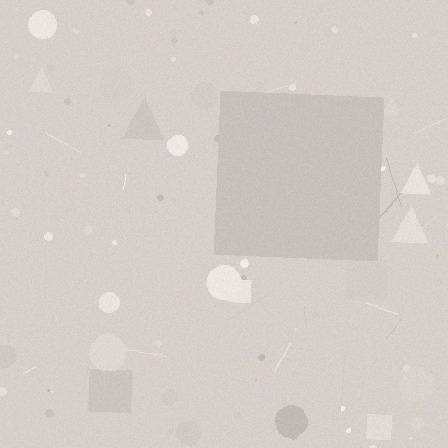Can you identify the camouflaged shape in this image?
The camouflaged shape is a square.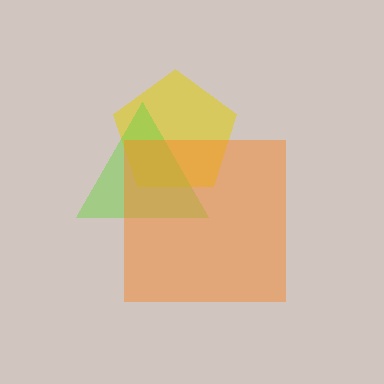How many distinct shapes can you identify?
There are 3 distinct shapes: a yellow pentagon, a lime triangle, an orange square.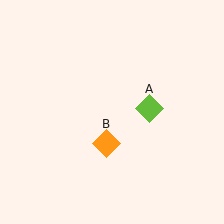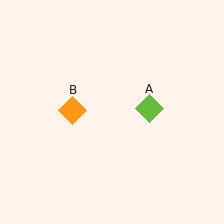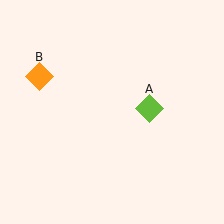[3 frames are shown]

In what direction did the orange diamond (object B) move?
The orange diamond (object B) moved up and to the left.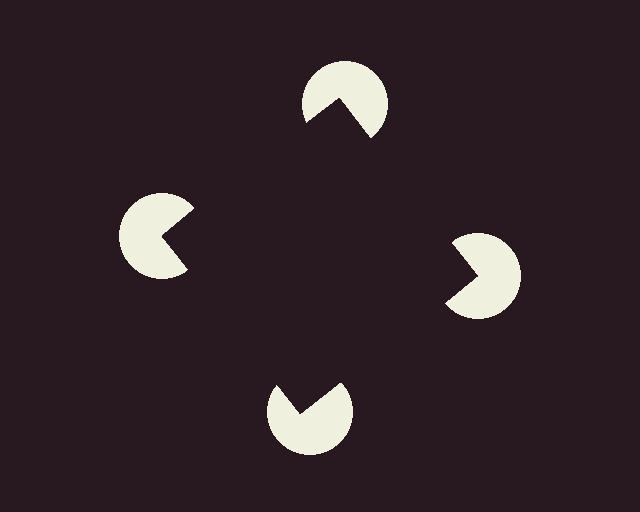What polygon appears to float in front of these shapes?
An illusory square — its edges are inferred from the aligned wedge cuts in the pac-man discs, not physically drawn.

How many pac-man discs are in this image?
There are 4 — one at each vertex of the illusory square.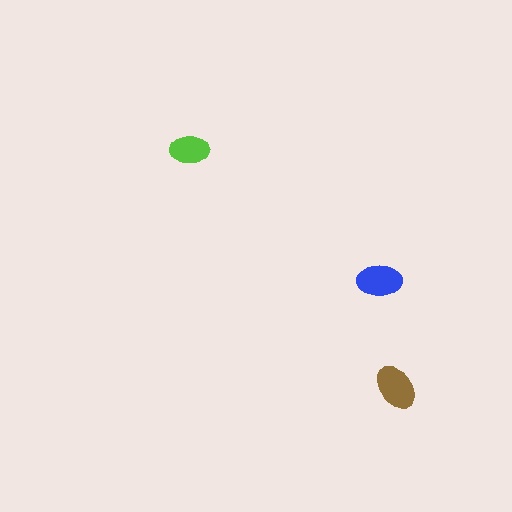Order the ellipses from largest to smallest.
the brown one, the blue one, the lime one.